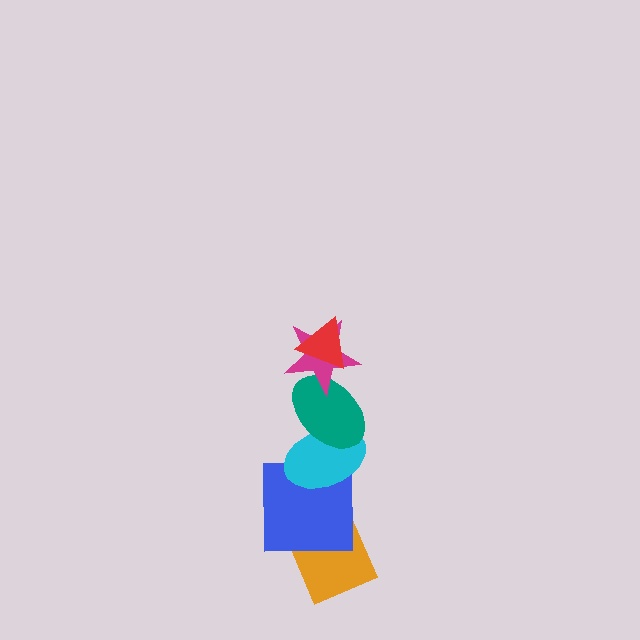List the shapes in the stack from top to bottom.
From top to bottom: the red triangle, the magenta star, the teal ellipse, the cyan ellipse, the blue square, the orange diamond.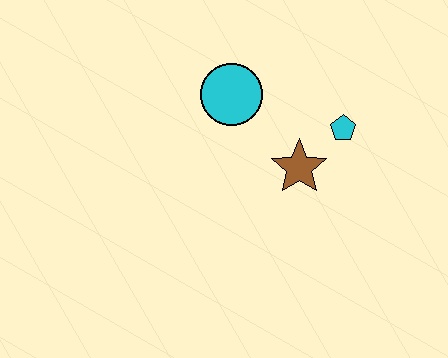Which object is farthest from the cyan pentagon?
The cyan circle is farthest from the cyan pentagon.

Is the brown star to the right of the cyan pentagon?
No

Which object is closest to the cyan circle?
The brown star is closest to the cyan circle.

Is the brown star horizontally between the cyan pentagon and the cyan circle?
Yes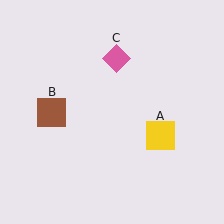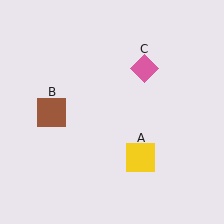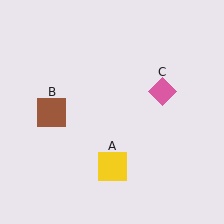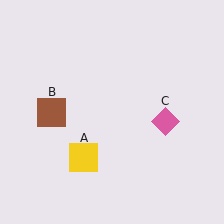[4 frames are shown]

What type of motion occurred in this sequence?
The yellow square (object A), pink diamond (object C) rotated clockwise around the center of the scene.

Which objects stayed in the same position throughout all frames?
Brown square (object B) remained stationary.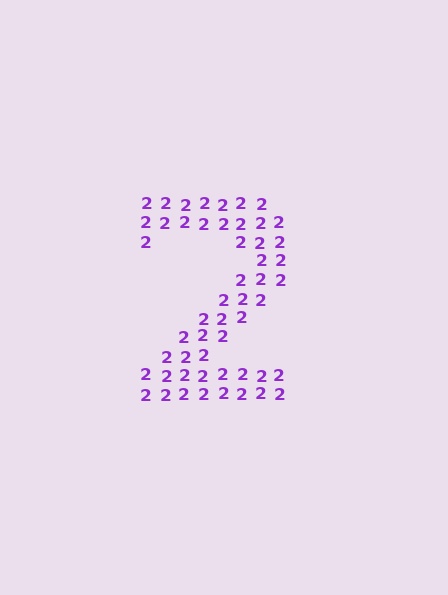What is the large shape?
The large shape is the digit 2.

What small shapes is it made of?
It is made of small digit 2's.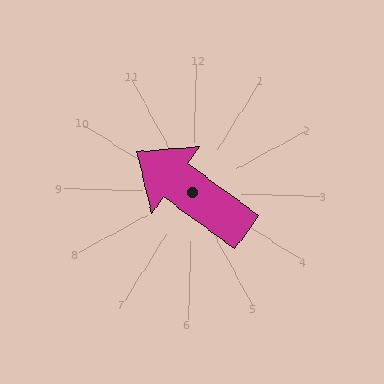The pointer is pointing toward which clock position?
Roughly 10 o'clock.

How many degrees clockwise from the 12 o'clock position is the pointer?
Approximately 304 degrees.